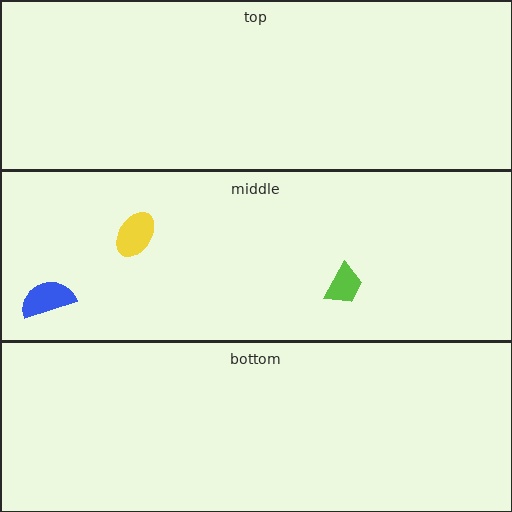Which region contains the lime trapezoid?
The middle region.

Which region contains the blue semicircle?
The middle region.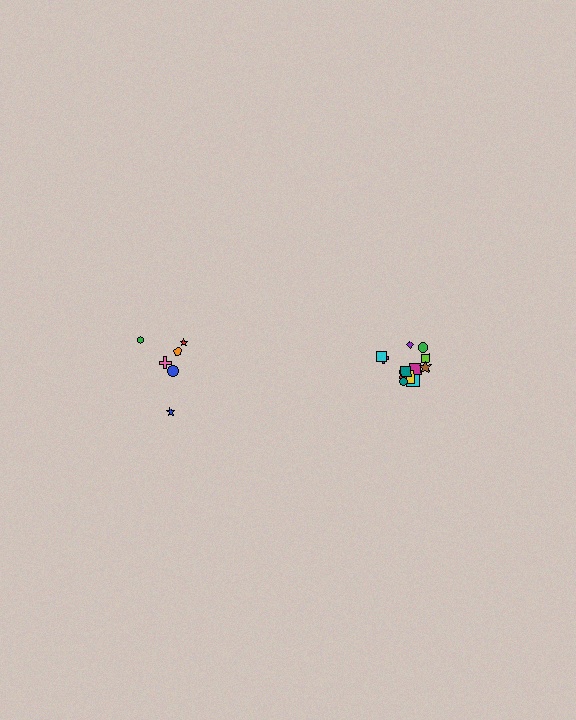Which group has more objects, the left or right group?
The right group.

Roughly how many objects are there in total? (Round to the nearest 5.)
Roughly 20 objects in total.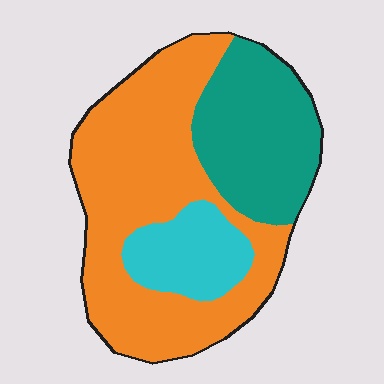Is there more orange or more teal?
Orange.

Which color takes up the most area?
Orange, at roughly 55%.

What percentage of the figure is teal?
Teal takes up about one quarter (1/4) of the figure.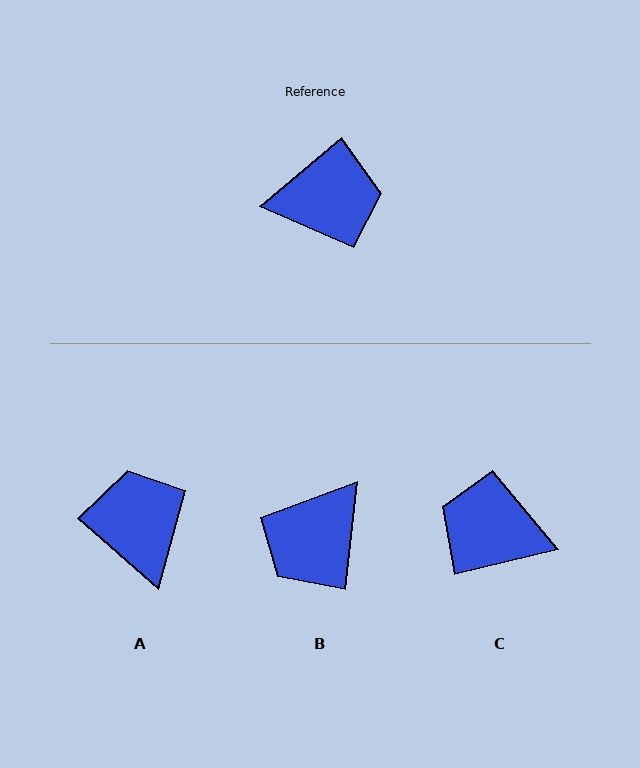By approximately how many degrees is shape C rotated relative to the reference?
Approximately 154 degrees counter-clockwise.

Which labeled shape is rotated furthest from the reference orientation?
C, about 154 degrees away.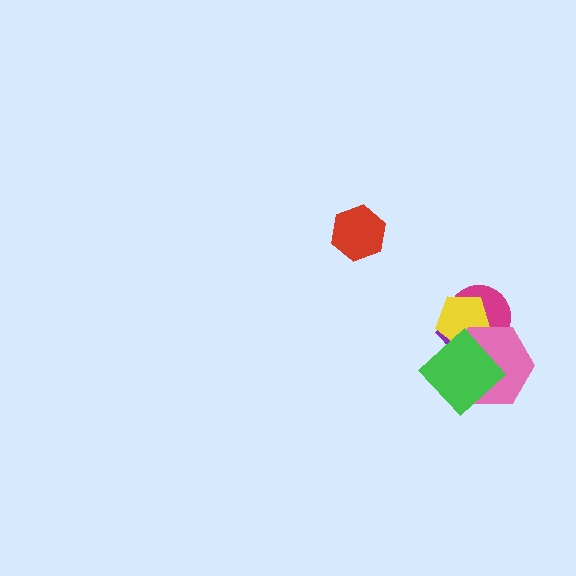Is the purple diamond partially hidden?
Yes, it is partially covered by another shape.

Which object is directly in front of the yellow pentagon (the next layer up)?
The pink hexagon is directly in front of the yellow pentagon.